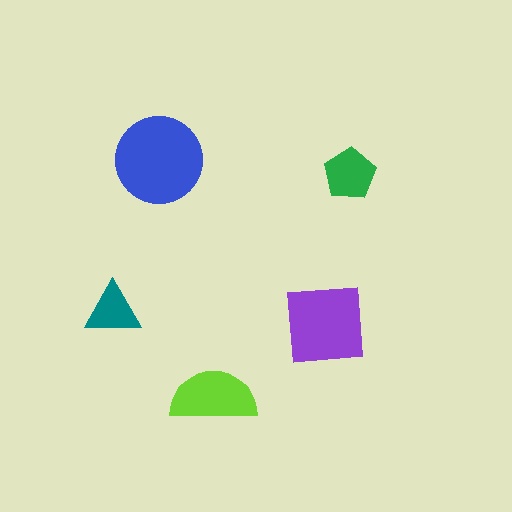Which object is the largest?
The blue circle.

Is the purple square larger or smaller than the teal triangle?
Larger.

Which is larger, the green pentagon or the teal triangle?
The green pentagon.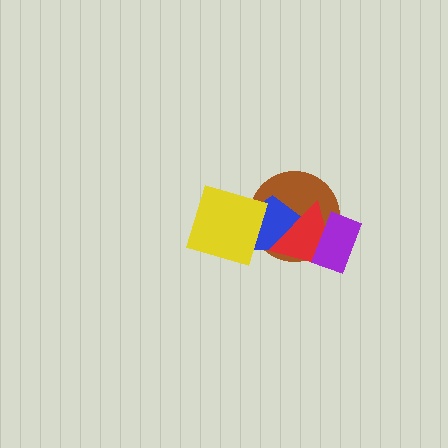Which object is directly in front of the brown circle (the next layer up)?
The blue pentagon is directly in front of the brown circle.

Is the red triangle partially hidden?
Yes, it is partially covered by another shape.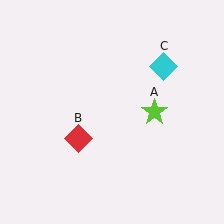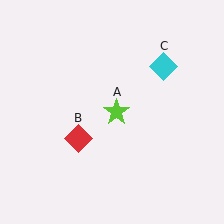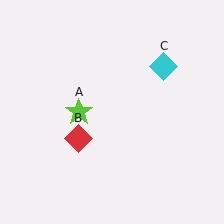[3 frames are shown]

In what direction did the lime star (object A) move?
The lime star (object A) moved left.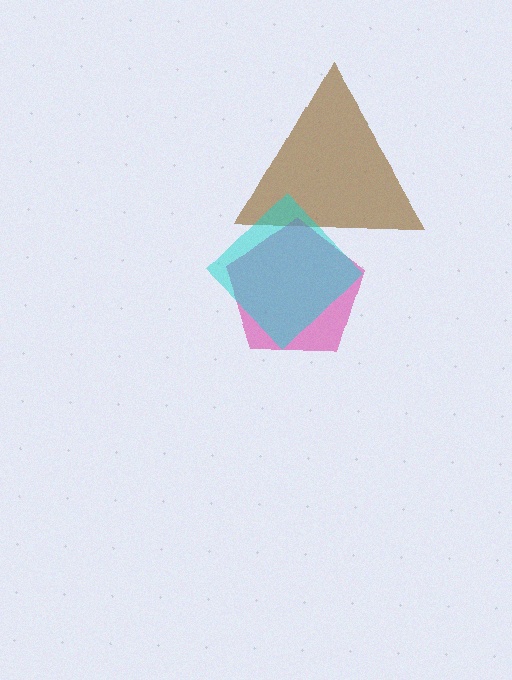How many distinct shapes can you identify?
There are 3 distinct shapes: a brown triangle, a magenta pentagon, a cyan diamond.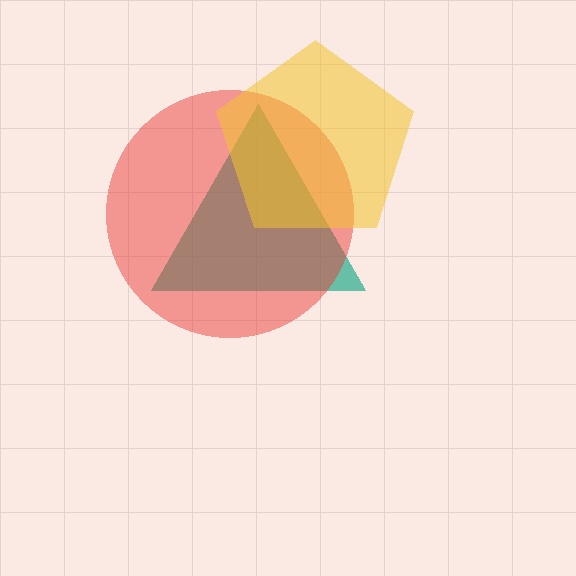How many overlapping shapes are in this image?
There are 3 overlapping shapes in the image.